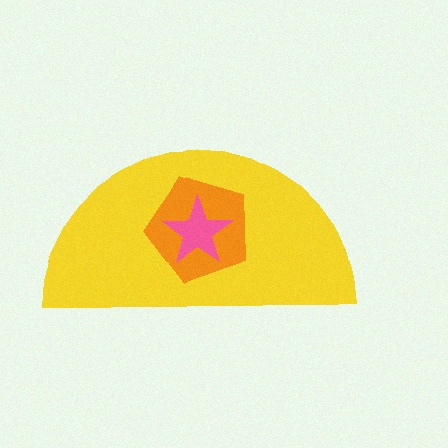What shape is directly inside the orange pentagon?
The pink star.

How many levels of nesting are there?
3.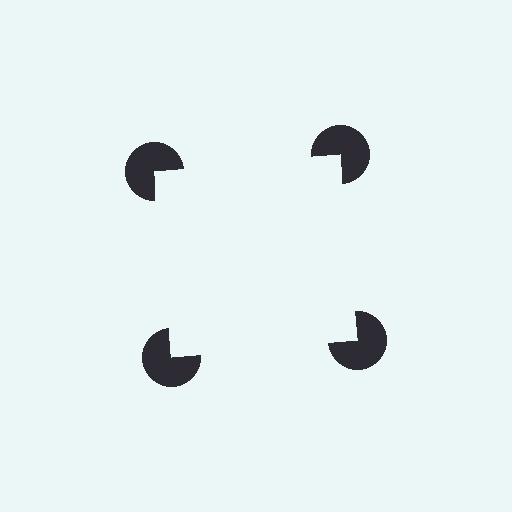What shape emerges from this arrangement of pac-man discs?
An illusory square — its edges are inferred from the aligned wedge cuts in the pac-man discs, not physically drawn.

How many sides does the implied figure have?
4 sides.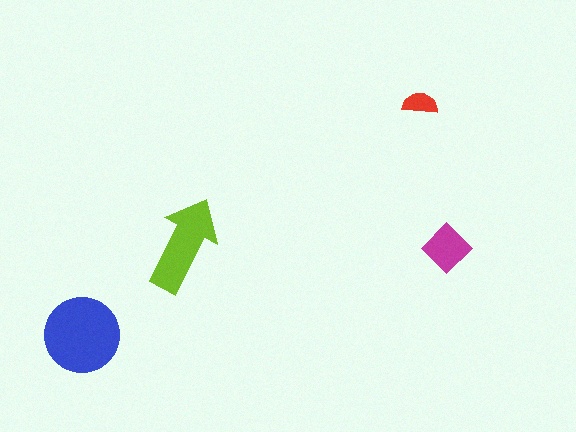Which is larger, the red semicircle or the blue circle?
The blue circle.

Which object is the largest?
The blue circle.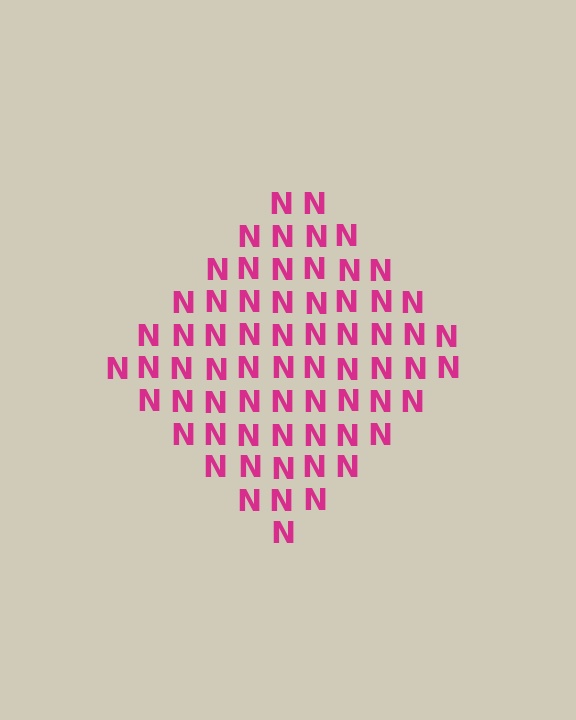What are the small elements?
The small elements are letter N's.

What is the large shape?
The large shape is a diamond.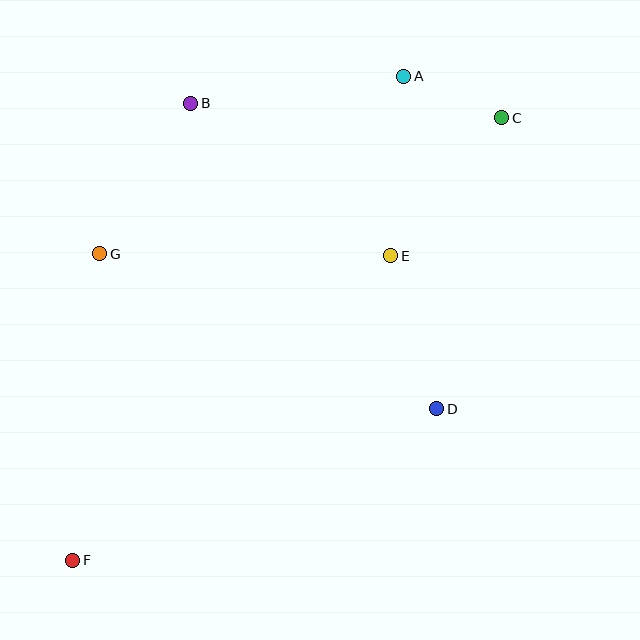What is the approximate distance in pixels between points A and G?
The distance between A and G is approximately 352 pixels.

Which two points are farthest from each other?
Points C and F are farthest from each other.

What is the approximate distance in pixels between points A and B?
The distance between A and B is approximately 215 pixels.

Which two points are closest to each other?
Points A and C are closest to each other.